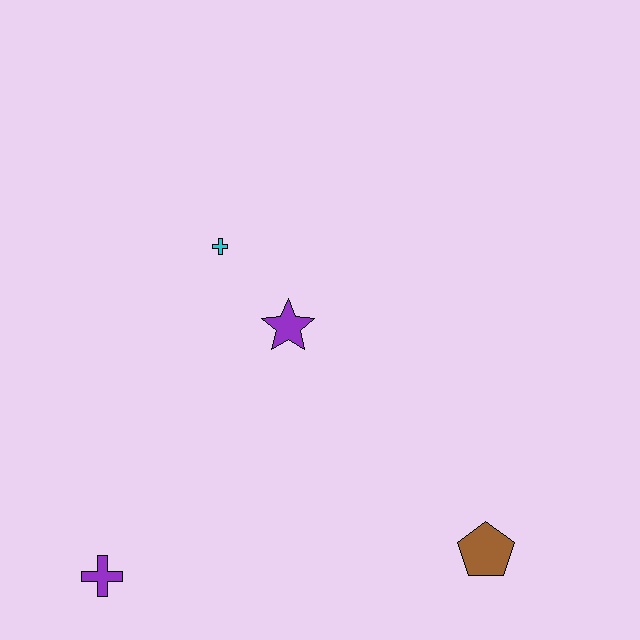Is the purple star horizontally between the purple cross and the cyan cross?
No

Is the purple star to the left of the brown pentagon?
Yes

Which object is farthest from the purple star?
The purple cross is farthest from the purple star.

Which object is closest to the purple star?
The cyan cross is closest to the purple star.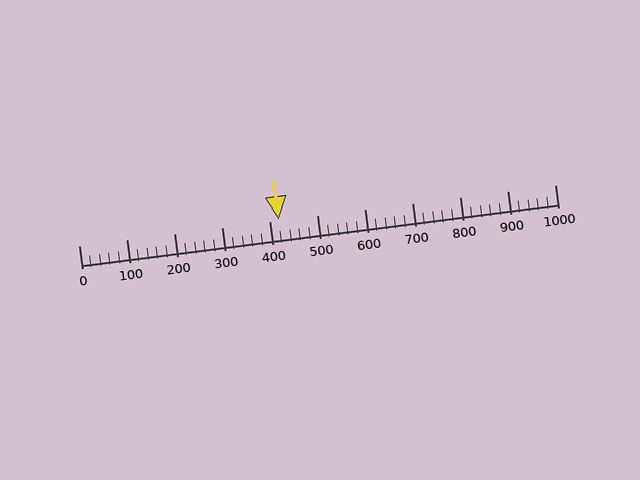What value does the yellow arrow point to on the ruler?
The yellow arrow points to approximately 420.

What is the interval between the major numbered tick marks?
The major tick marks are spaced 100 units apart.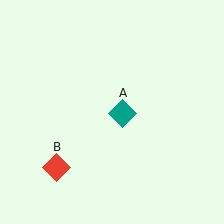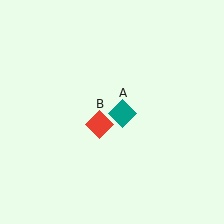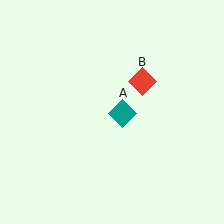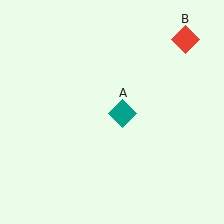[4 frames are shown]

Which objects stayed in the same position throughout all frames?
Teal diamond (object A) remained stationary.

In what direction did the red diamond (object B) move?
The red diamond (object B) moved up and to the right.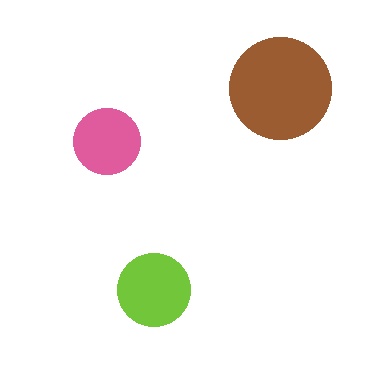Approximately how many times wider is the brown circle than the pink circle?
About 1.5 times wider.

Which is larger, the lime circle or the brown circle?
The brown one.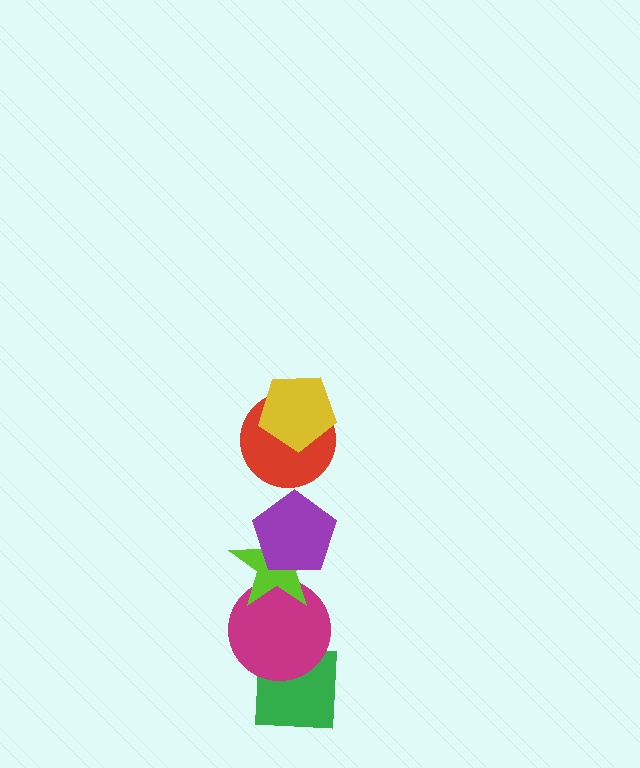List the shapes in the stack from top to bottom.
From top to bottom: the yellow pentagon, the red circle, the purple pentagon, the lime star, the magenta circle, the green square.